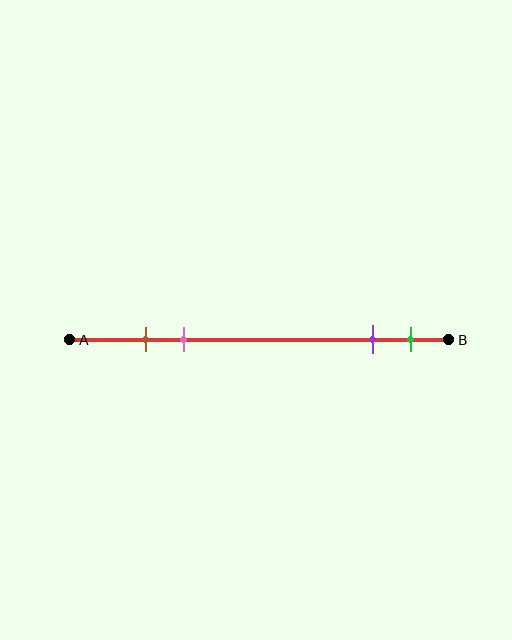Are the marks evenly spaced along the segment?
No, the marks are not evenly spaced.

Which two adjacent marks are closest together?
The brown and pink marks are the closest adjacent pair.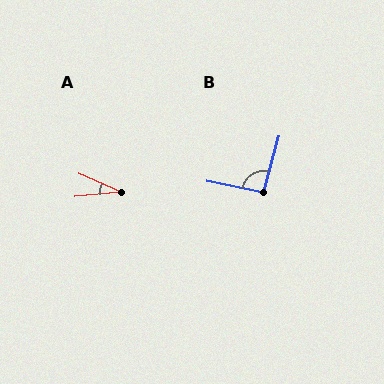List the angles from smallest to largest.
A (30°), B (94°).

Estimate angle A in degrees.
Approximately 30 degrees.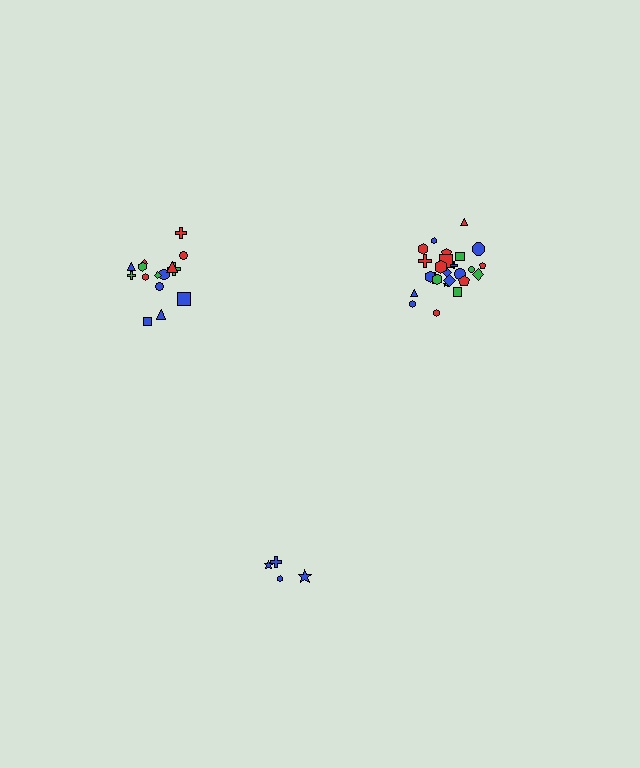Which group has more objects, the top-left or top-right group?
The top-right group.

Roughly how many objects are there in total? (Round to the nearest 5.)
Roughly 45 objects in total.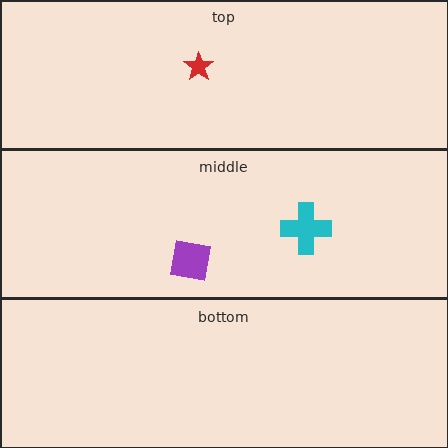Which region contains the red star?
The top region.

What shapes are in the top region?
The red star.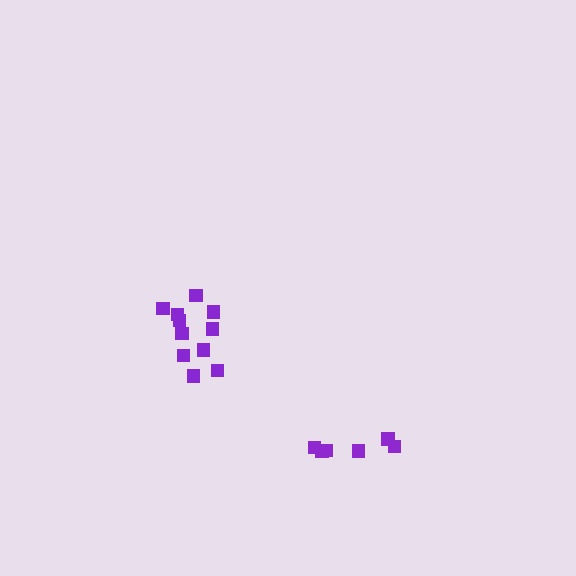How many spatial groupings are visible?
There are 2 spatial groupings.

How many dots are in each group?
Group 1: 6 dots, Group 2: 11 dots (17 total).